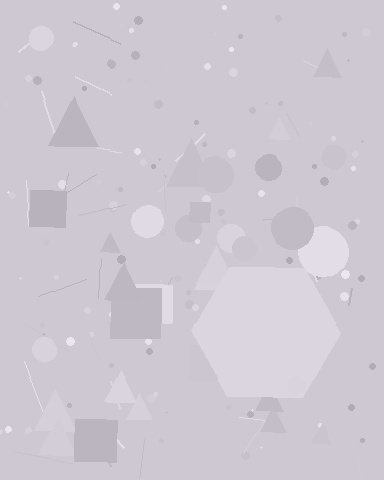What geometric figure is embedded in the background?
A hexagon is embedded in the background.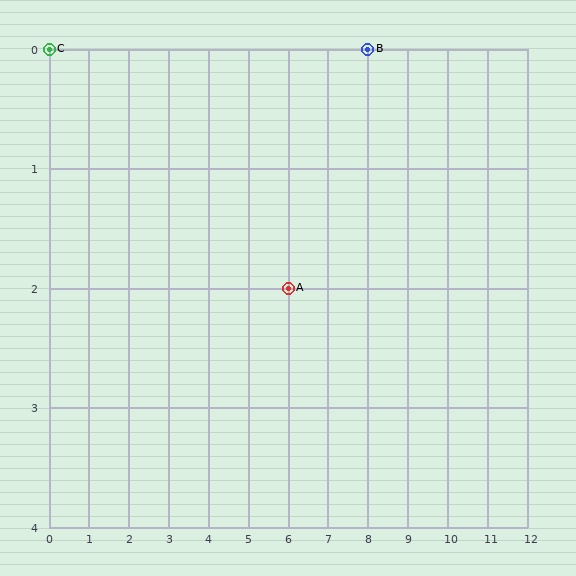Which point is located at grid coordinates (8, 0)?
Point B is at (8, 0).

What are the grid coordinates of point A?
Point A is at grid coordinates (6, 2).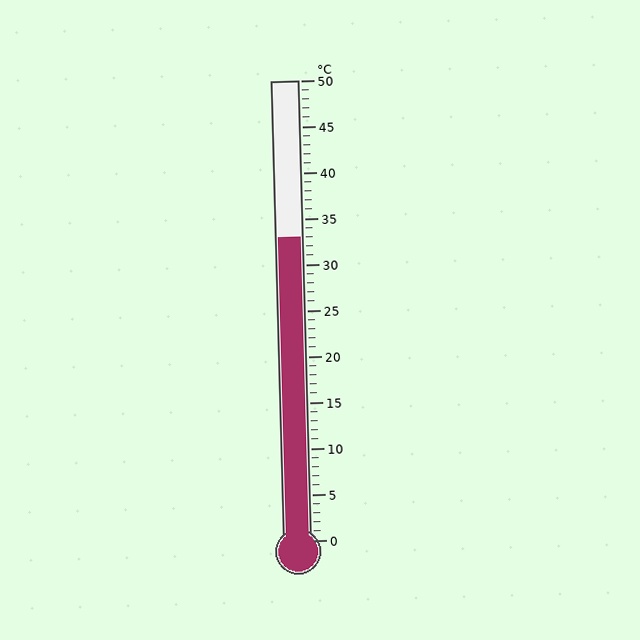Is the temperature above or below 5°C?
The temperature is above 5°C.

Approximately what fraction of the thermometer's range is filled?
The thermometer is filled to approximately 65% of its range.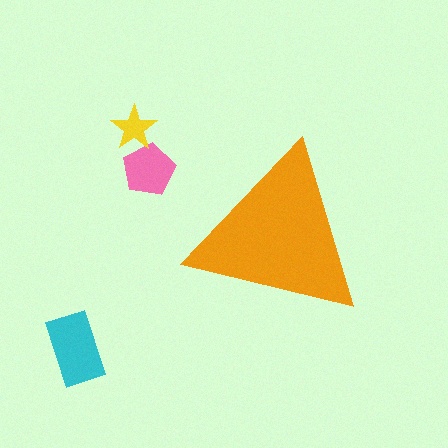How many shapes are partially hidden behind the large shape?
0 shapes are partially hidden.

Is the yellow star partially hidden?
No, the yellow star is fully visible.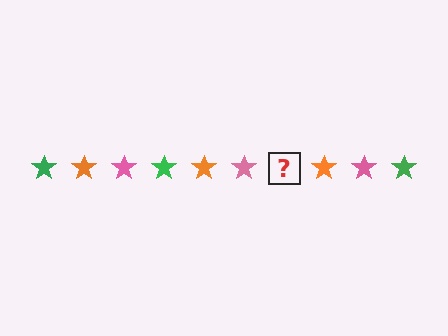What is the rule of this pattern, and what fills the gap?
The rule is that the pattern cycles through green, orange, pink stars. The gap should be filled with a green star.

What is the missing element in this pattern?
The missing element is a green star.